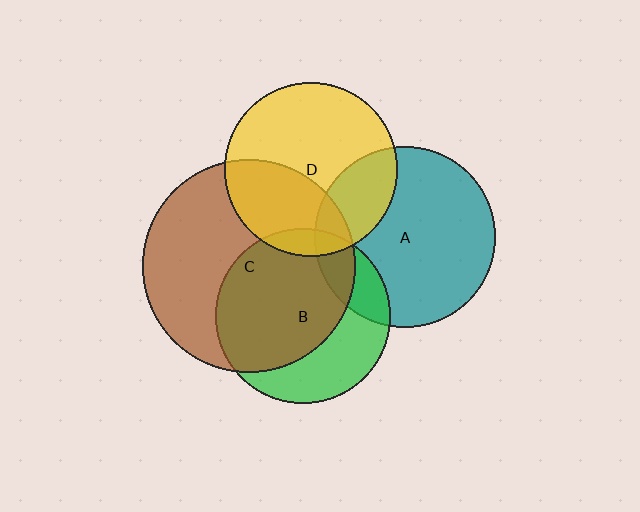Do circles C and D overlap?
Yes.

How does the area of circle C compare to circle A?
Approximately 1.4 times.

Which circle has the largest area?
Circle C (brown).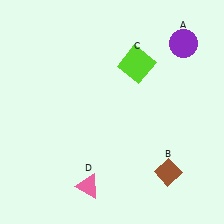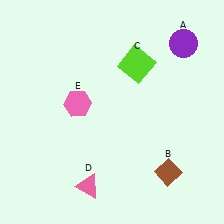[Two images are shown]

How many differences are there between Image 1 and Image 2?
There is 1 difference between the two images.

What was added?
A pink hexagon (E) was added in Image 2.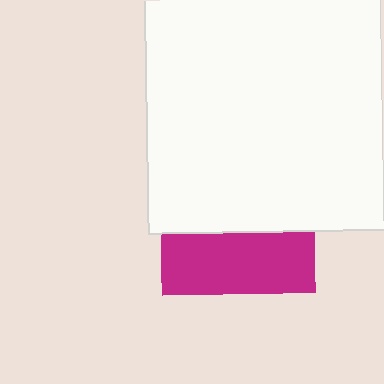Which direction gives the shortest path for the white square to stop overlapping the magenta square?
Moving up gives the shortest separation.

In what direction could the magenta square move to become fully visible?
The magenta square could move down. That would shift it out from behind the white square entirely.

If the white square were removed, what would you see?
You would see the complete magenta square.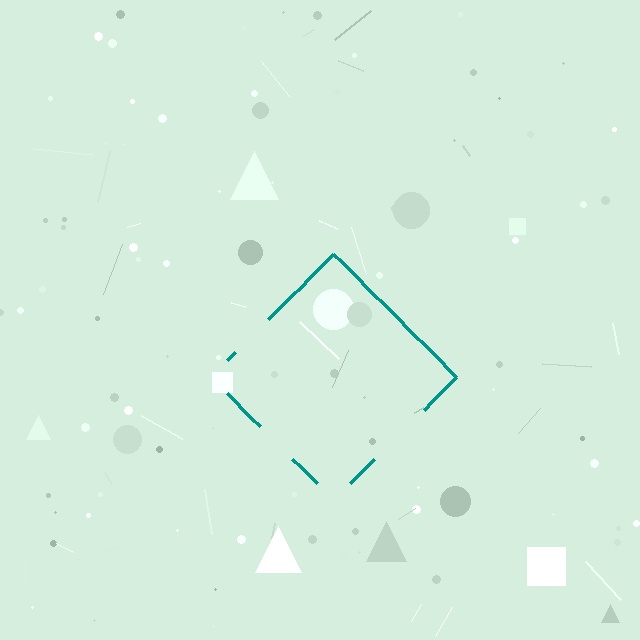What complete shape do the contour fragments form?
The contour fragments form a diamond.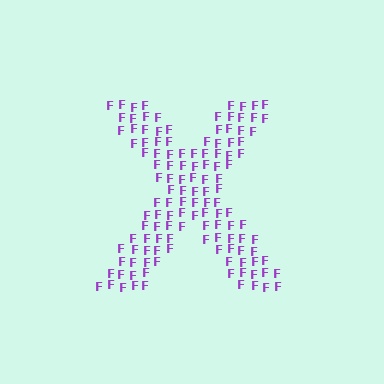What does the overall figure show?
The overall figure shows the letter X.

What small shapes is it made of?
It is made of small letter F's.